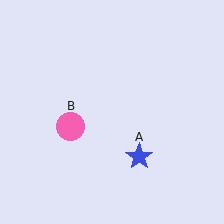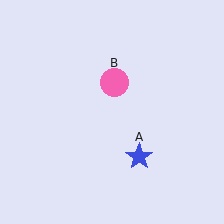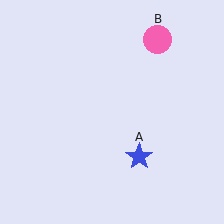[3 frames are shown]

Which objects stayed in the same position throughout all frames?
Blue star (object A) remained stationary.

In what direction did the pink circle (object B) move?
The pink circle (object B) moved up and to the right.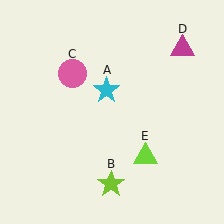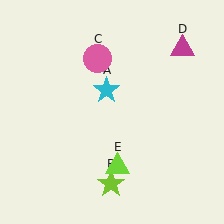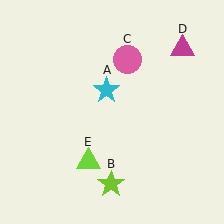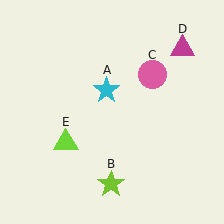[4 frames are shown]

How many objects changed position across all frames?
2 objects changed position: pink circle (object C), lime triangle (object E).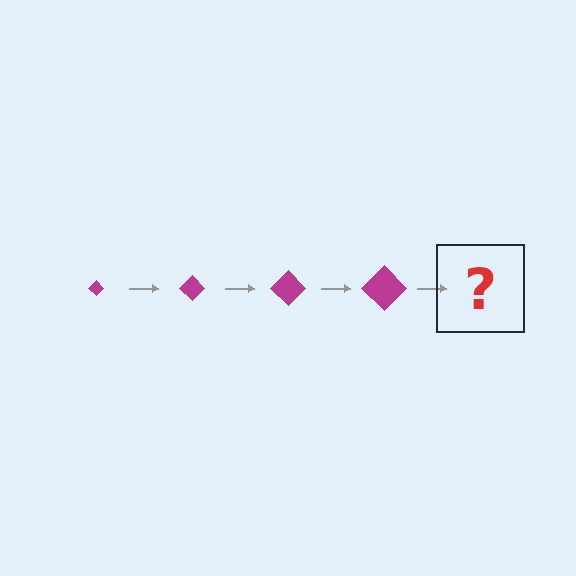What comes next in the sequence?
The next element should be a magenta diamond, larger than the previous one.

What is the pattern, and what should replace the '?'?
The pattern is that the diamond gets progressively larger each step. The '?' should be a magenta diamond, larger than the previous one.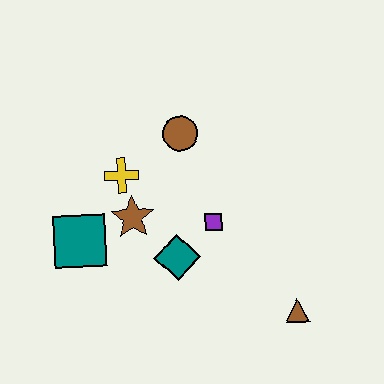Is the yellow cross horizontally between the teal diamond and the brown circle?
No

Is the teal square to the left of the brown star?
Yes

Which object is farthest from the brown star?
The brown triangle is farthest from the brown star.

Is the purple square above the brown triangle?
Yes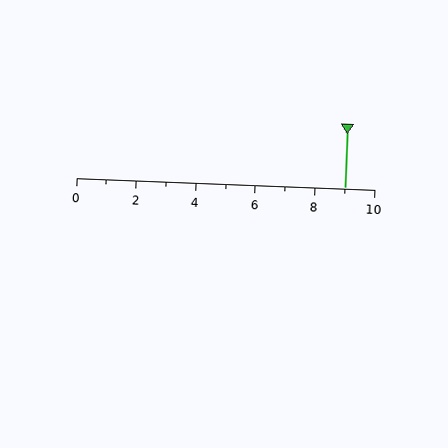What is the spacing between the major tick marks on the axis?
The major ticks are spaced 2 apart.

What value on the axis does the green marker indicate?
The marker indicates approximately 9.